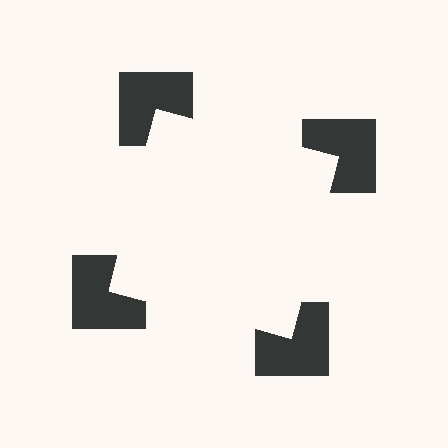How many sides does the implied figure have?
4 sides.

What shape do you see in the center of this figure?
An illusory square — its edges are inferred from the aligned wedge cuts in the notched squares, not physically drawn.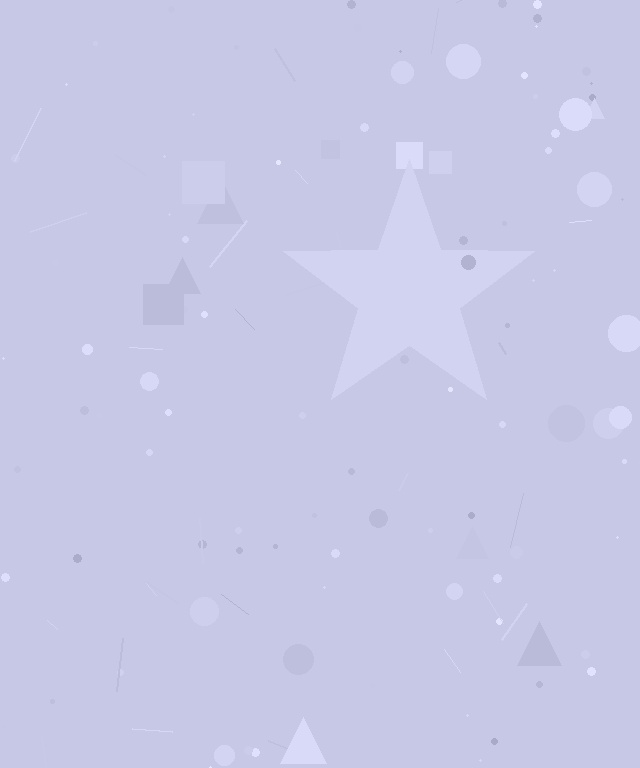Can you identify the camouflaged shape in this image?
The camouflaged shape is a star.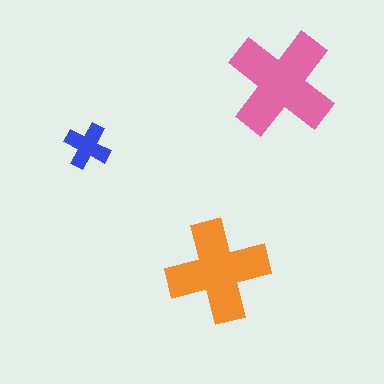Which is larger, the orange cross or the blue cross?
The orange one.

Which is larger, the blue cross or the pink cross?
The pink one.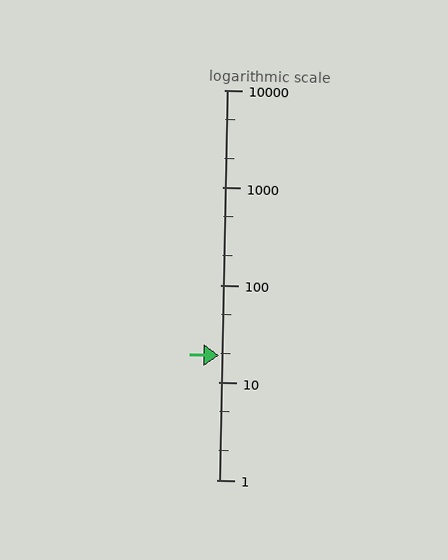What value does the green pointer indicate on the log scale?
The pointer indicates approximately 19.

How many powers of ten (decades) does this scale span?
The scale spans 4 decades, from 1 to 10000.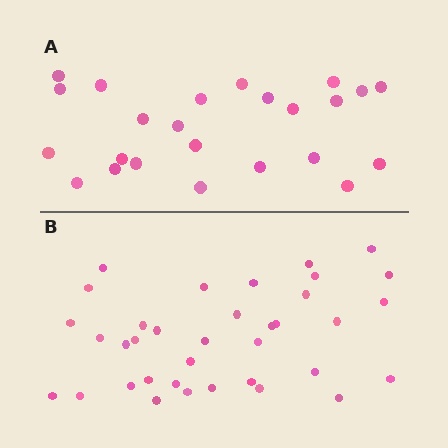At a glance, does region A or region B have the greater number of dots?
Region B (the bottom region) has more dots.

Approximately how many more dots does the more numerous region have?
Region B has roughly 12 or so more dots than region A.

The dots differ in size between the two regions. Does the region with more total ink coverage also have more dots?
No. Region A has more total ink coverage because its dots are larger, but region B actually contains more individual dots. Total area can be misleading — the number of items is what matters here.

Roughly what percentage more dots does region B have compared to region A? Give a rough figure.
About 50% more.